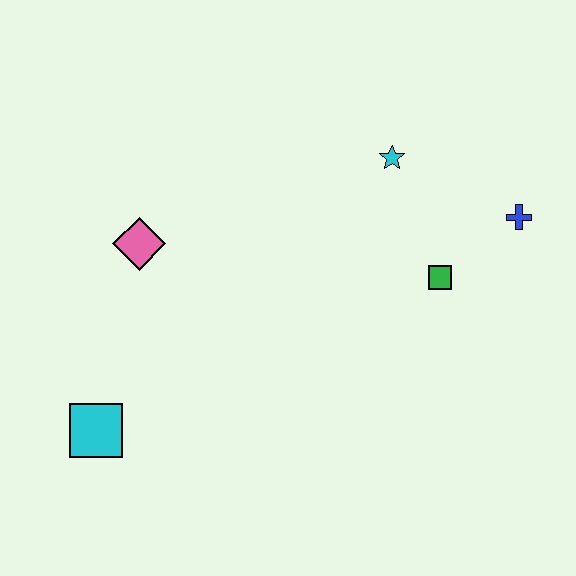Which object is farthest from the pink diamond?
The blue cross is farthest from the pink diamond.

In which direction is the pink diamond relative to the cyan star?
The pink diamond is to the left of the cyan star.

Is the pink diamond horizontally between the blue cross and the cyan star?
No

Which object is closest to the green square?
The blue cross is closest to the green square.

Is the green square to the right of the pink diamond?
Yes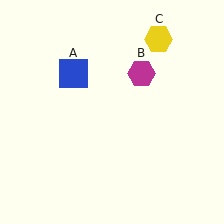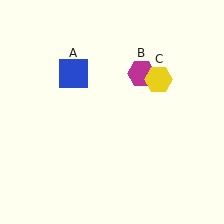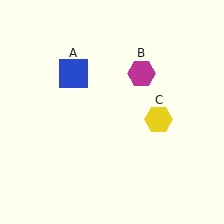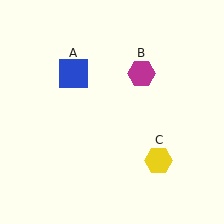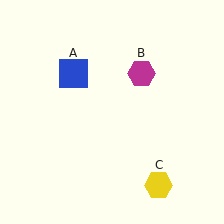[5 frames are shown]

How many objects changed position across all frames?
1 object changed position: yellow hexagon (object C).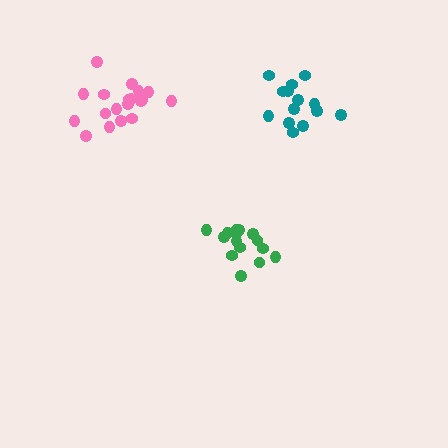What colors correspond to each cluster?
The clusters are colored: green, teal, pink.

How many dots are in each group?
Group 1: 15 dots, Group 2: 14 dots, Group 3: 19 dots (48 total).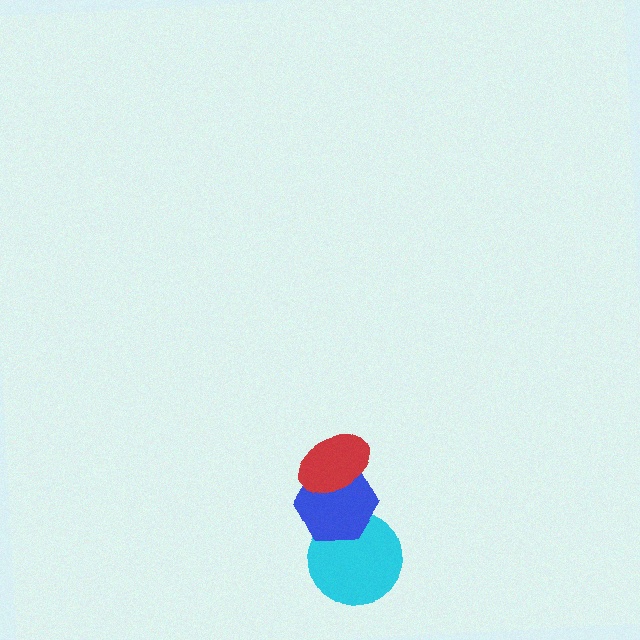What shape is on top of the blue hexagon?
The red ellipse is on top of the blue hexagon.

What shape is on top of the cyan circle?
The blue hexagon is on top of the cyan circle.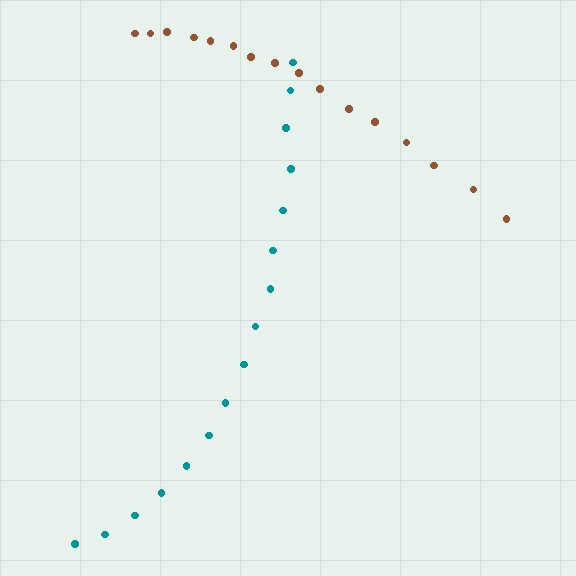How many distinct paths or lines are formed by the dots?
There are 2 distinct paths.